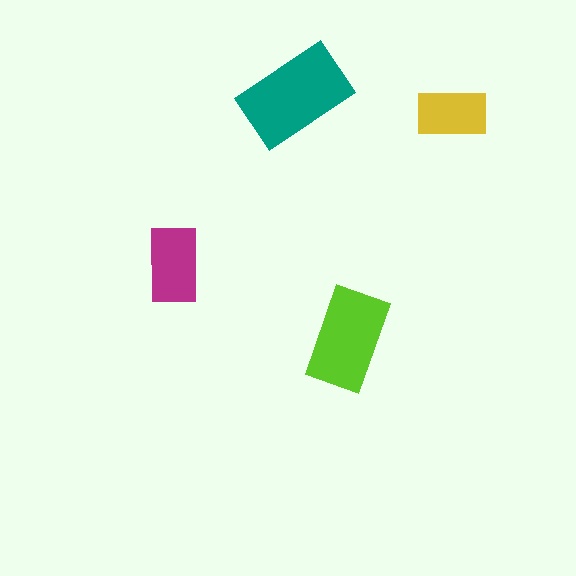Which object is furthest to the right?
The yellow rectangle is rightmost.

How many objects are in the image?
There are 4 objects in the image.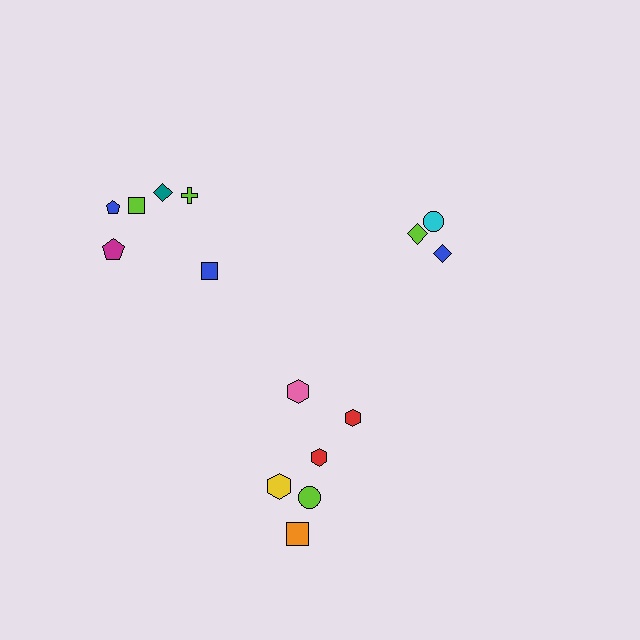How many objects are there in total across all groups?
There are 15 objects.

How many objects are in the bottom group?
There are 6 objects.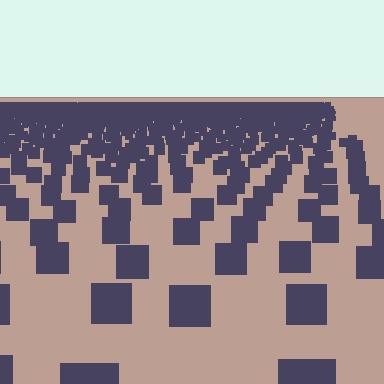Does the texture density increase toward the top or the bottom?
Density increases toward the top.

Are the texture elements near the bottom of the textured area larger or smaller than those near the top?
Larger. Near the bottom, elements are closer to the viewer and appear at a bigger on-screen size.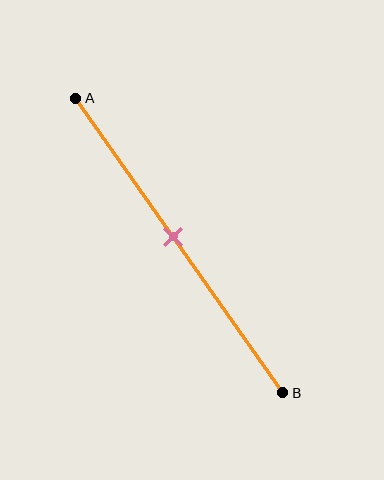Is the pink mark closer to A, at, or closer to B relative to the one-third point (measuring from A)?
The pink mark is closer to point B than the one-third point of segment AB.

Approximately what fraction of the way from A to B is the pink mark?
The pink mark is approximately 45% of the way from A to B.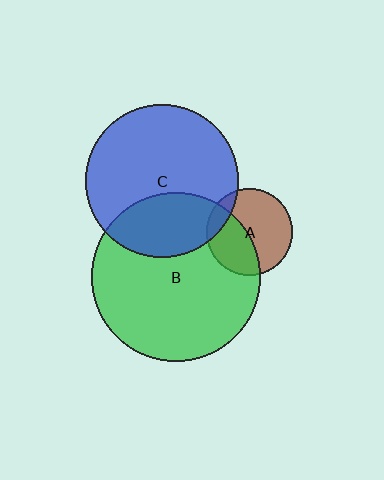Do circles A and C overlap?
Yes.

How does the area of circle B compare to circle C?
Approximately 1.2 times.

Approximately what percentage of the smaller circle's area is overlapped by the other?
Approximately 15%.